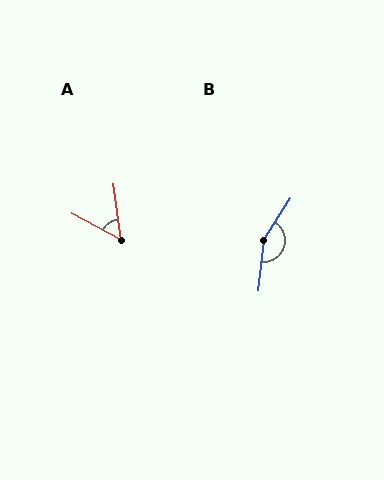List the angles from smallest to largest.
A (54°), B (154°).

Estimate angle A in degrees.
Approximately 54 degrees.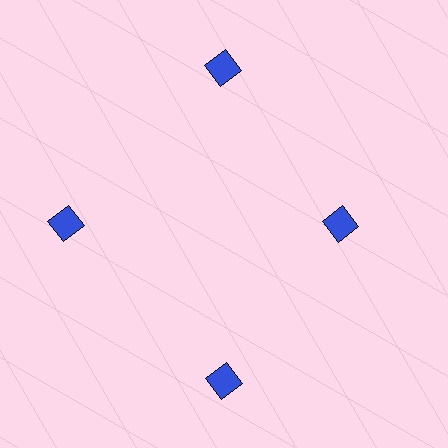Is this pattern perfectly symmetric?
No. The 4 blue squares are arranged in a ring, but one element near the 3 o'clock position is pulled inward toward the center, breaking the 4-fold rotational symmetry.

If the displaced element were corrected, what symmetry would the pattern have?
It would have 4-fold rotational symmetry — the pattern would map onto itself every 90 degrees.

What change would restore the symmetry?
The symmetry would be restored by moving it outward, back onto the ring so that all 4 squares sit at equal angles and equal distance from the center.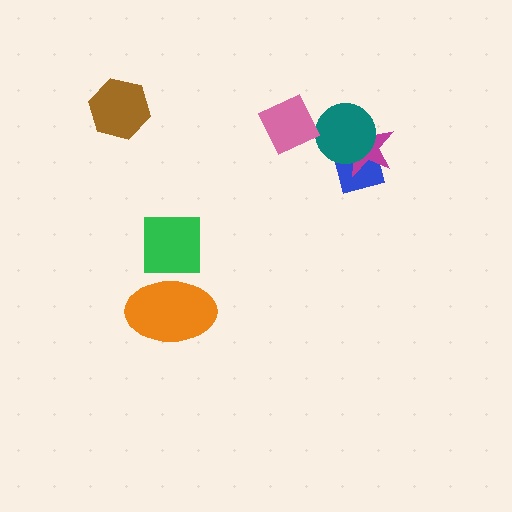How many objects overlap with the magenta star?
2 objects overlap with the magenta star.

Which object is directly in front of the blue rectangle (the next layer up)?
The magenta star is directly in front of the blue rectangle.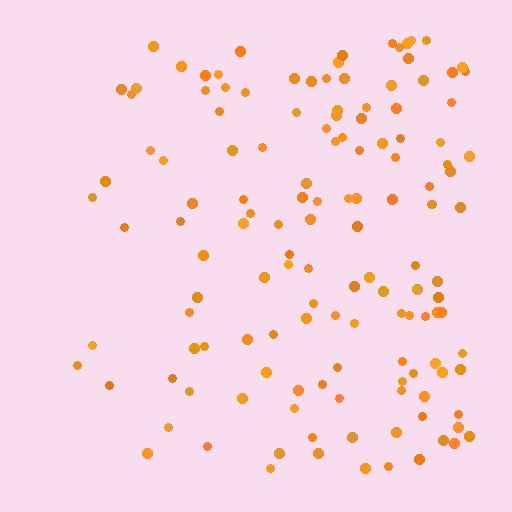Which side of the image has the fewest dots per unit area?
The left.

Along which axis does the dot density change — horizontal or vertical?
Horizontal.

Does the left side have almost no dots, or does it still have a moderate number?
Still a moderate number, just noticeably fewer than the right.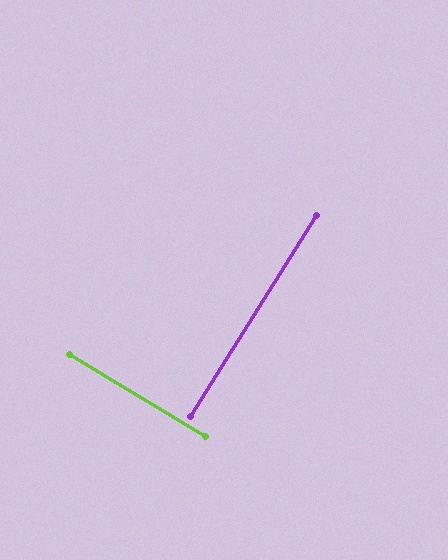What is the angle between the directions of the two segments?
Approximately 89 degrees.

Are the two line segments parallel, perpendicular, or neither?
Perpendicular — they meet at approximately 89°.